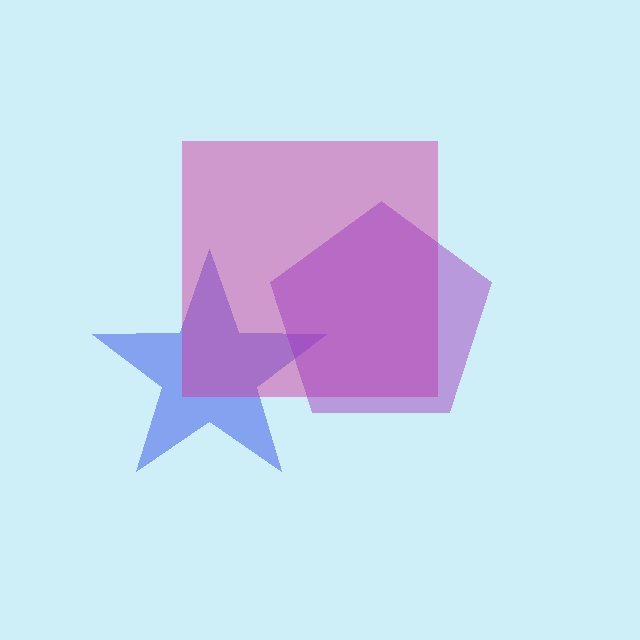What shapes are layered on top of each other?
The layered shapes are: a blue star, a magenta square, a purple pentagon.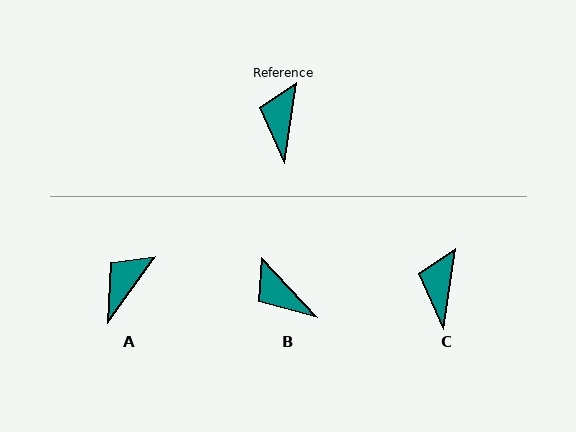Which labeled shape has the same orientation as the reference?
C.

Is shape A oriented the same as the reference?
No, it is off by about 26 degrees.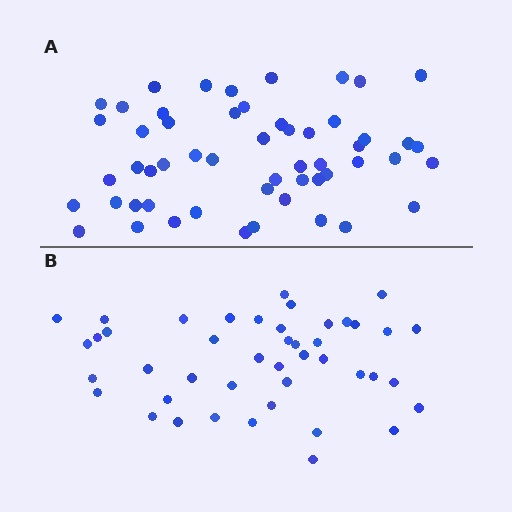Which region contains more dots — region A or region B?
Region A (the top region) has more dots.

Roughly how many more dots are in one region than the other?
Region A has roughly 10 or so more dots than region B.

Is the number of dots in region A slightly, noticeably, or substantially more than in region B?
Region A has only slightly more — the two regions are fairly close. The ratio is roughly 1.2 to 1.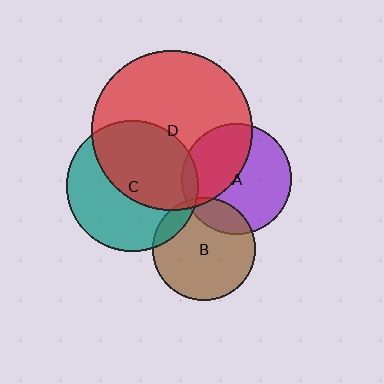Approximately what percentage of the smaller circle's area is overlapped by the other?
Approximately 40%.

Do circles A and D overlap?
Yes.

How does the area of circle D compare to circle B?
Approximately 2.4 times.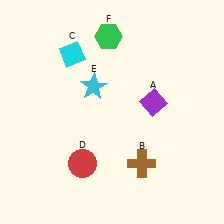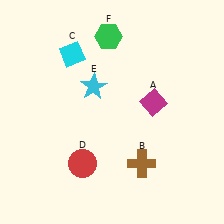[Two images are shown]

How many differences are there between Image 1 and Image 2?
There is 1 difference between the two images.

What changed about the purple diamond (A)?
In Image 1, A is purple. In Image 2, it changed to magenta.